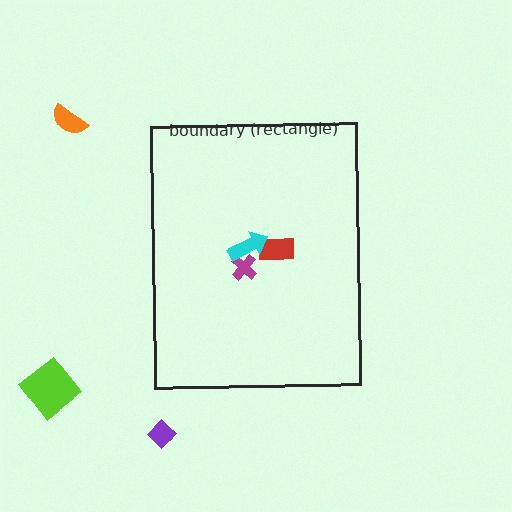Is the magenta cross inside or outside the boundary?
Inside.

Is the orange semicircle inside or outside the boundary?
Outside.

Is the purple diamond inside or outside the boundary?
Outside.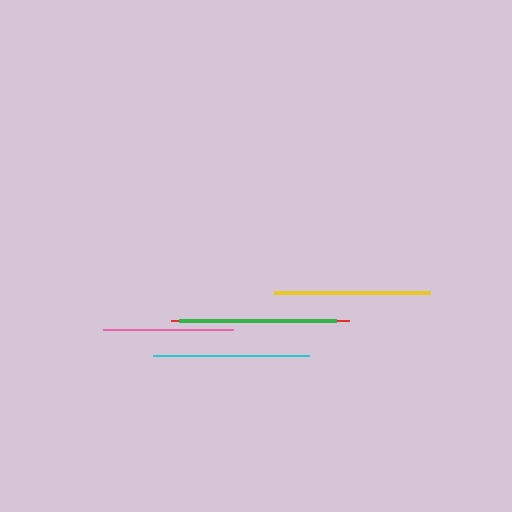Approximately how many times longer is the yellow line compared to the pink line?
The yellow line is approximately 1.2 times the length of the pink line.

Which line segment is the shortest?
The pink line is the shortest at approximately 130 pixels.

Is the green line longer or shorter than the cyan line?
The green line is longer than the cyan line.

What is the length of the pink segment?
The pink segment is approximately 130 pixels long.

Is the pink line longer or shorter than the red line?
The red line is longer than the pink line.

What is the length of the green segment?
The green segment is approximately 158 pixels long.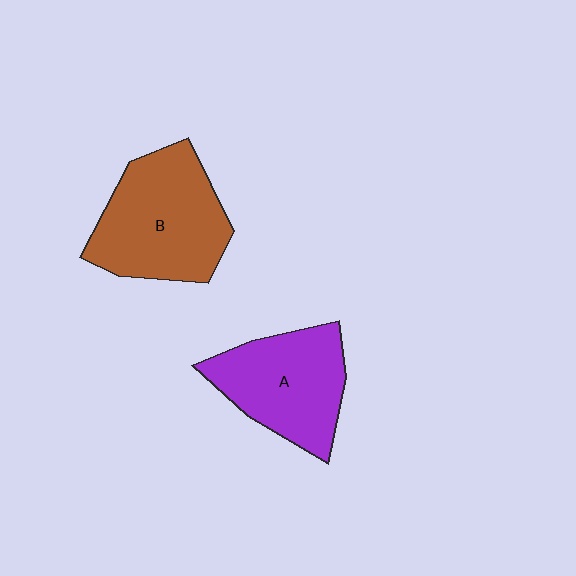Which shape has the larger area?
Shape B (brown).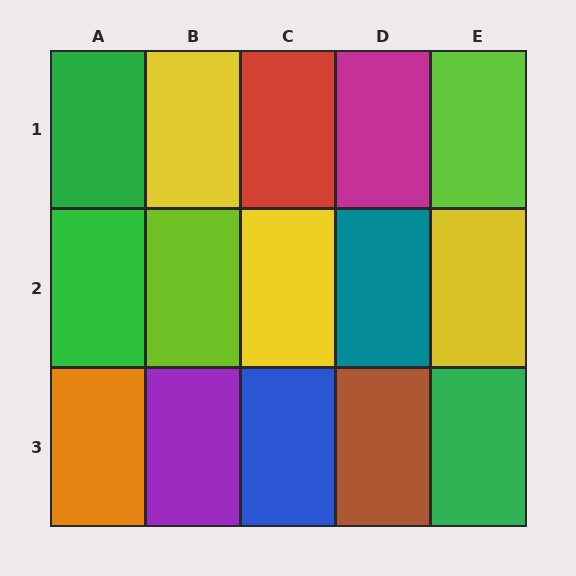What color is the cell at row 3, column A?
Orange.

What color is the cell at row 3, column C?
Blue.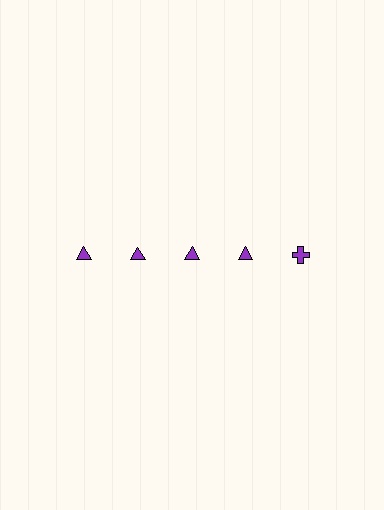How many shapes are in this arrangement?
There are 5 shapes arranged in a grid pattern.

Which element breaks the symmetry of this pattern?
The purple cross in the top row, rightmost column breaks the symmetry. All other shapes are purple triangles.